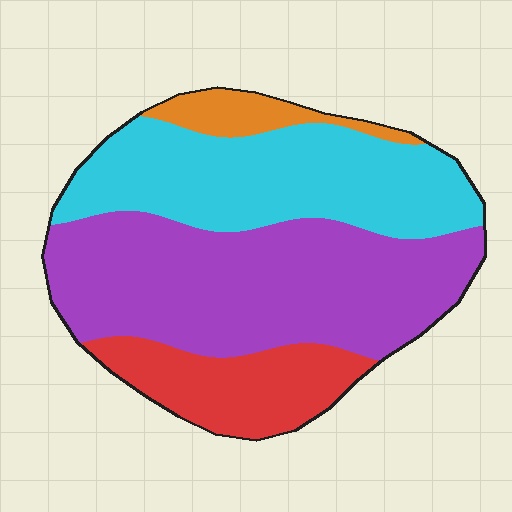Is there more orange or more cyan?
Cyan.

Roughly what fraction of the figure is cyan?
Cyan covers roughly 35% of the figure.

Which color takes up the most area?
Purple, at roughly 45%.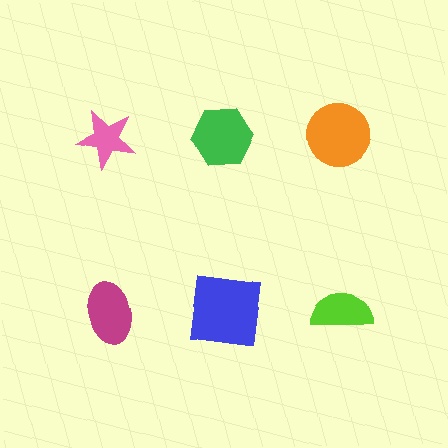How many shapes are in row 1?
3 shapes.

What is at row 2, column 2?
A blue square.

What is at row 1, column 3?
An orange circle.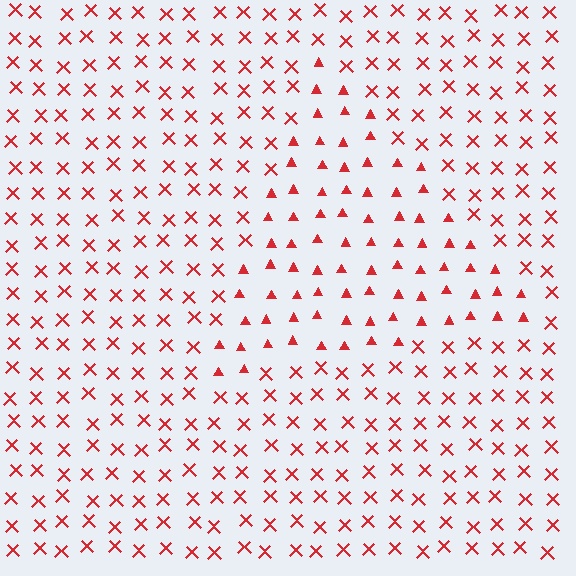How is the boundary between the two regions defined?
The boundary is defined by a change in element shape: triangles inside vs. X marks outside. All elements share the same color and spacing.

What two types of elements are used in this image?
The image uses triangles inside the triangle region and X marks outside it.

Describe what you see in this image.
The image is filled with small red elements arranged in a uniform grid. A triangle-shaped region contains triangles, while the surrounding area contains X marks. The boundary is defined purely by the change in element shape.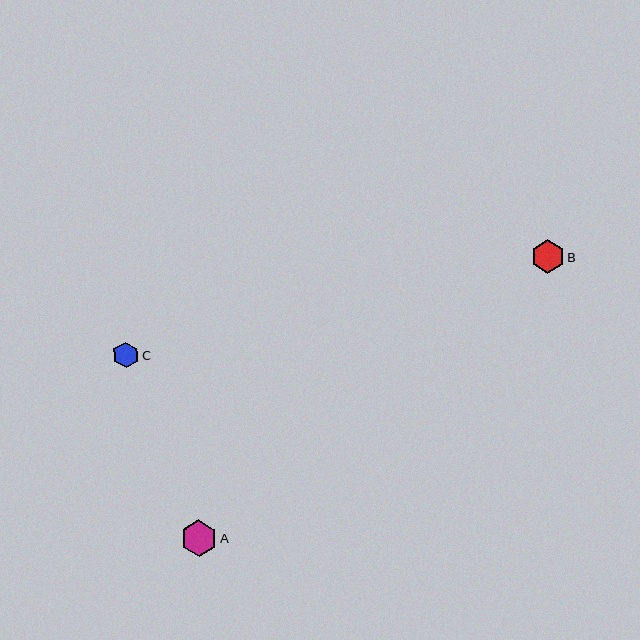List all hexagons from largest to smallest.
From largest to smallest: A, B, C.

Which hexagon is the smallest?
Hexagon C is the smallest with a size of approximately 26 pixels.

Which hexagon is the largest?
Hexagon A is the largest with a size of approximately 36 pixels.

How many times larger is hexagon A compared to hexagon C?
Hexagon A is approximately 1.4 times the size of hexagon C.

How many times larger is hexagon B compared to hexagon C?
Hexagon B is approximately 1.3 times the size of hexagon C.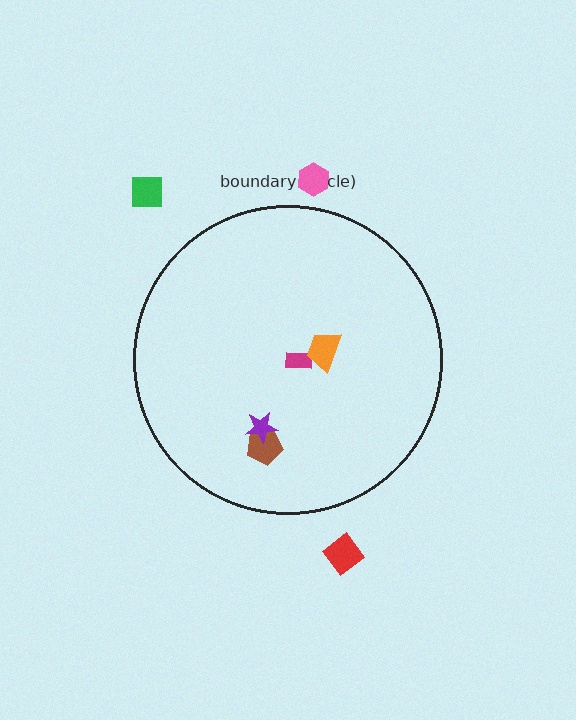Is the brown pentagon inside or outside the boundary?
Inside.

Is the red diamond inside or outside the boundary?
Outside.